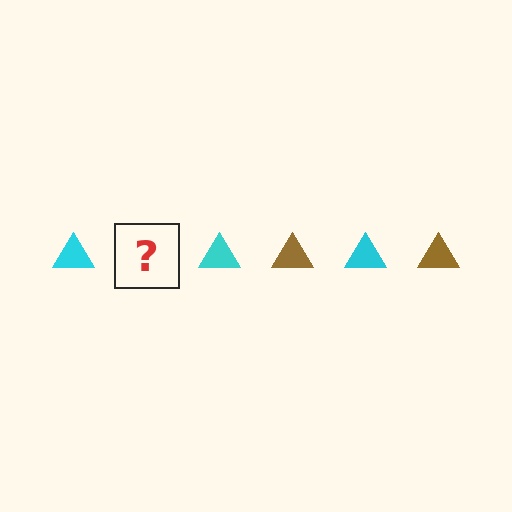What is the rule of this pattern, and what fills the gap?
The rule is that the pattern cycles through cyan, brown triangles. The gap should be filled with a brown triangle.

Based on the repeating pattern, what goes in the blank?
The blank should be a brown triangle.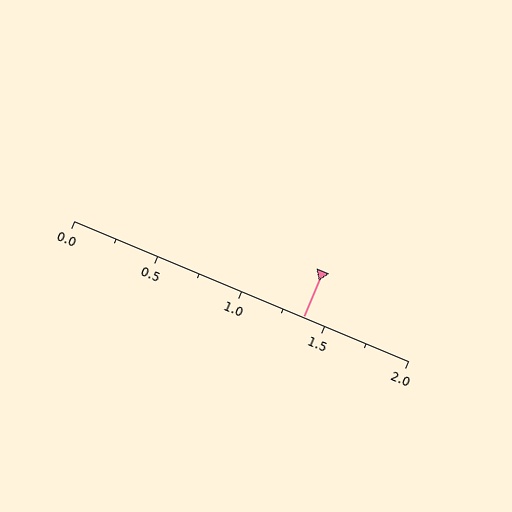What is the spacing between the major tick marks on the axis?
The major ticks are spaced 0.5 apart.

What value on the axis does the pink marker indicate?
The marker indicates approximately 1.38.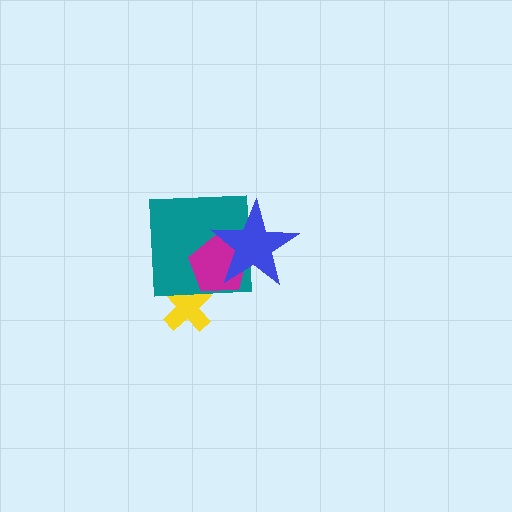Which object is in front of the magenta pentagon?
The blue star is in front of the magenta pentagon.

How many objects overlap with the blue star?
2 objects overlap with the blue star.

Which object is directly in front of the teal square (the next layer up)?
The magenta pentagon is directly in front of the teal square.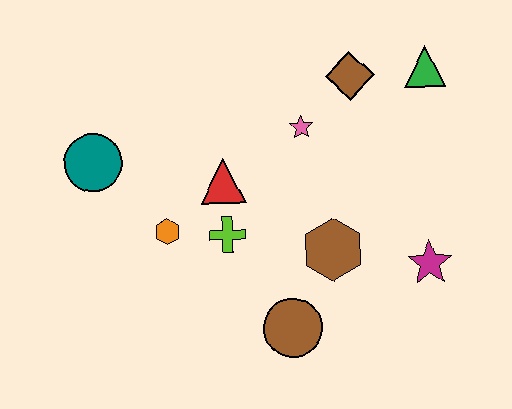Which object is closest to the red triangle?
The lime cross is closest to the red triangle.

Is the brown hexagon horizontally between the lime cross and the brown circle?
No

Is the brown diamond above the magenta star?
Yes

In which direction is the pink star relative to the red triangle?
The pink star is to the right of the red triangle.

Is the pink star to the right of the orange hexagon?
Yes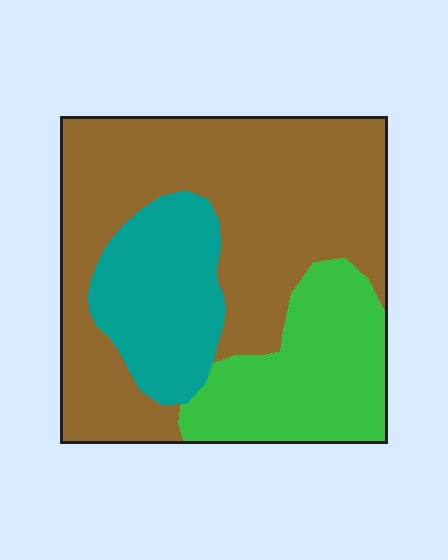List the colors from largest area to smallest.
From largest to smallest: brown, green, teal.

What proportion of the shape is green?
Green covers roughly 25% of the shape.